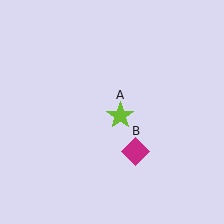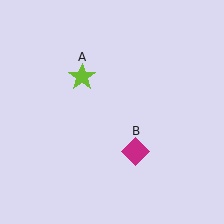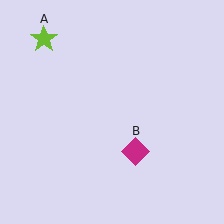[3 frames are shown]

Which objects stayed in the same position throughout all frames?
Magenta diamond (object B) remained stationary.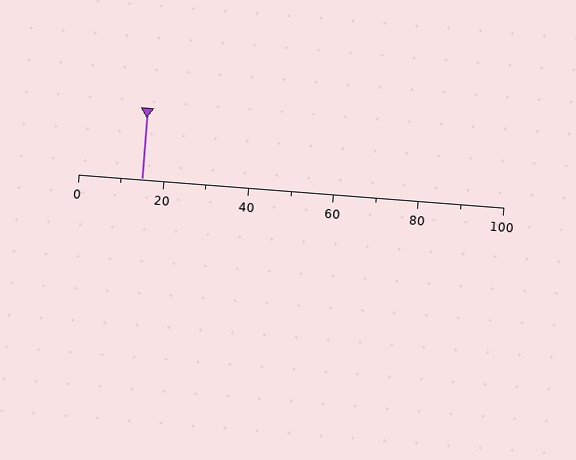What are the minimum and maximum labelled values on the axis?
The axis runs from 0 to 100.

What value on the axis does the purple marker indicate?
The marker indicates approximately 15.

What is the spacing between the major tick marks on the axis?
The major ticks are spaced 20 apart.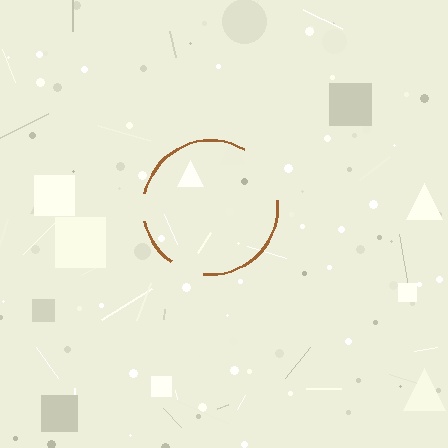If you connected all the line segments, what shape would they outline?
They would outline a circle.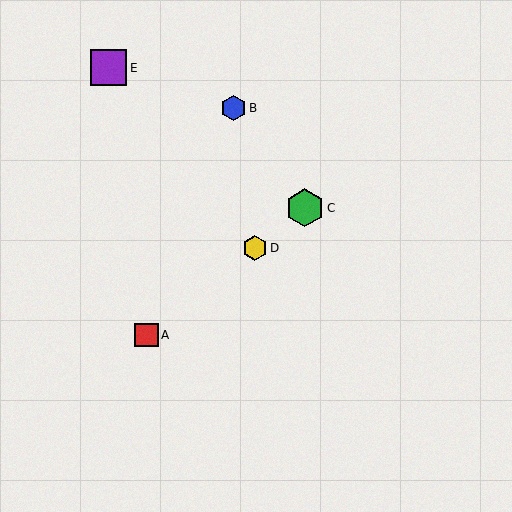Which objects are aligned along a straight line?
Objects A, C, D are aligned along a straight line.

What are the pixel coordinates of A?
Object A is at (146, 335).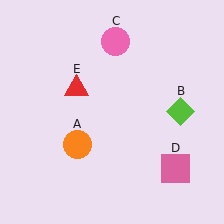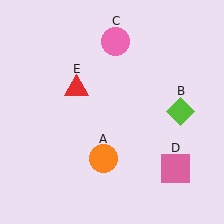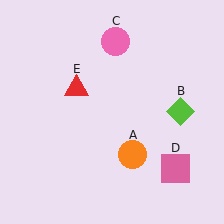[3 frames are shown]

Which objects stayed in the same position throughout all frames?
Lime diamond (object B) and pink circle (object C) and pink square (object D) and red triangle (object E) remained stationary.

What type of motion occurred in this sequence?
The orange circle (object A) rotated counterclockwise around the center of the scene.